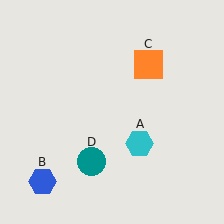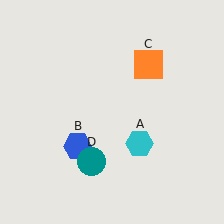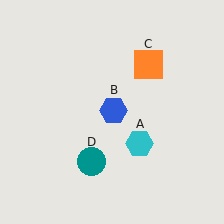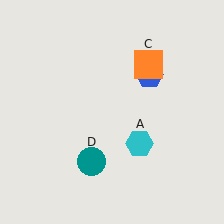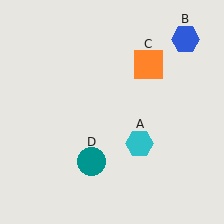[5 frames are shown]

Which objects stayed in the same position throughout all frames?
Cyan hexagon (object A) and orange square (object C) and teal circle (object D) remained stationary.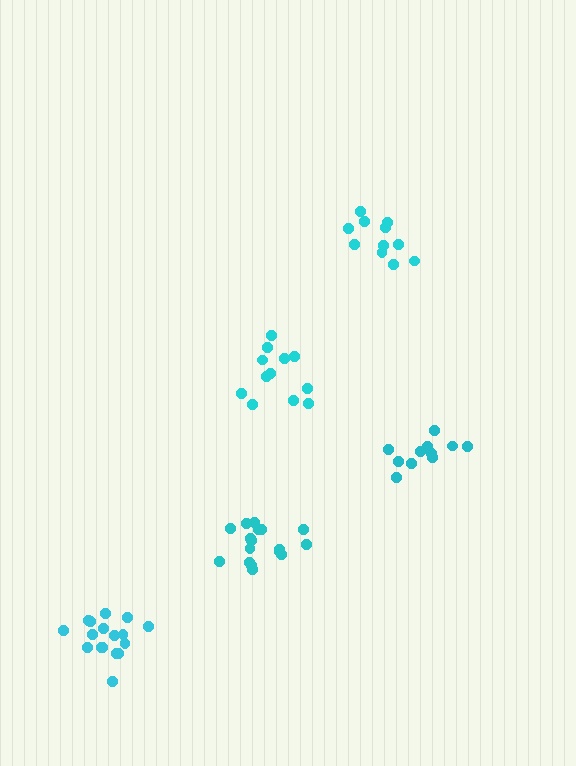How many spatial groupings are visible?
There are 5 spatial groupings.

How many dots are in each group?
Group 1: 11 dots, Group 2: 12 dots, Group 3: 17 dots, Group 4: 17 dots, Group 5: 11 dots (68 total).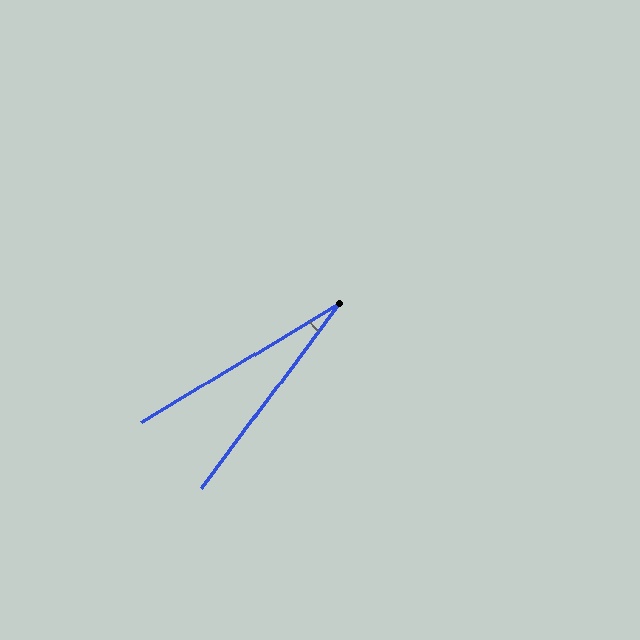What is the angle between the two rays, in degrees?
Approximately 22 degrees.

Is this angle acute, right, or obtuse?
It is acute.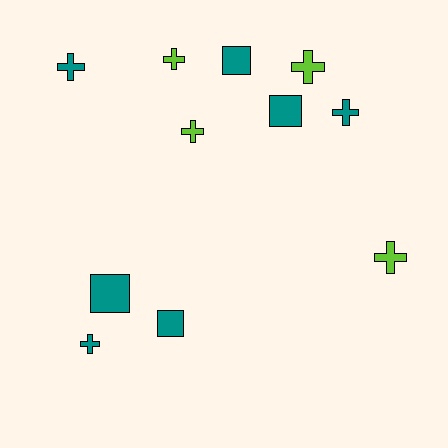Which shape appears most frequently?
Cross, with 7 objects.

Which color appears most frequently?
Teal, with 7 objects.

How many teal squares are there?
There are 4 teal squares.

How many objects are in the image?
There are 11 objects.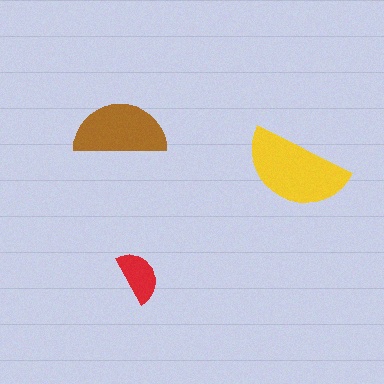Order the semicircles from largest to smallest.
the yellow one, the brown one, the red one.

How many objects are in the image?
There are 3 objects in the image.